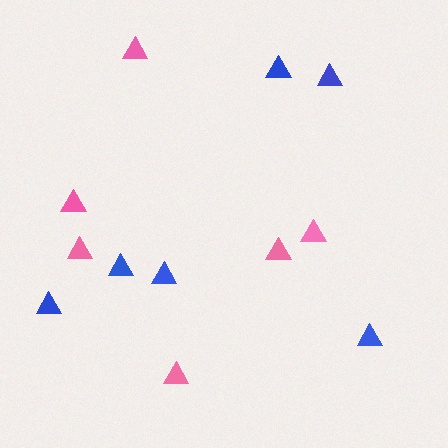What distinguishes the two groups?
There are 2 groups: one group of pink triangles (6) and one group of blue triangles (6).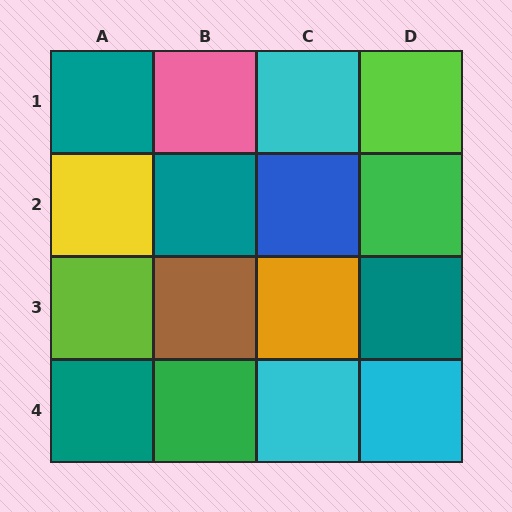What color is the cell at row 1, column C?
Cyan.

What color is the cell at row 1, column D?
Lime.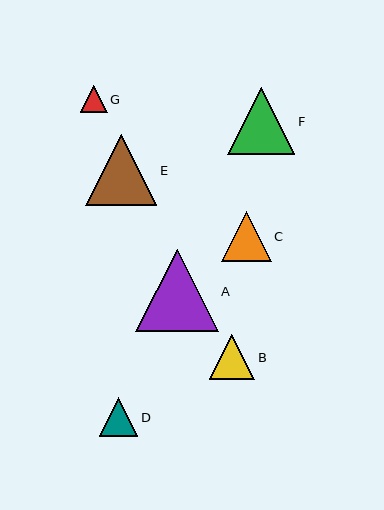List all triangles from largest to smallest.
From largest to smallest: A, E, F, C, B, D, G.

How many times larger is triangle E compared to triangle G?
Triangle E is approximately 2.6 times the size of triangle G.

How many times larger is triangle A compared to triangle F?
Triangle A is approximately 1.2 times the size of triangle F.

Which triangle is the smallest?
Triangle G is the smallest with a size of approximately 27 pixels.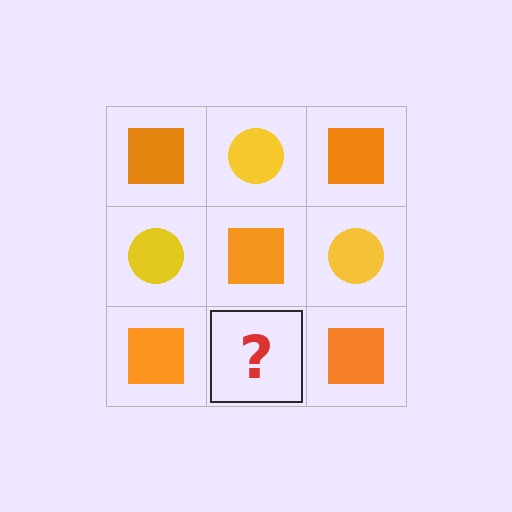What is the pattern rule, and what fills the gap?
The rule is that it alternates orange square and yellow circle in a checkerboard pattern. The gap should be filled with a yellow circle.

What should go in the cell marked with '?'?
The missing cell should contain a yellow circle.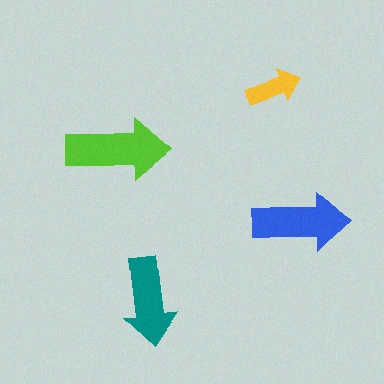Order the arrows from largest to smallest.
the lime one, the blue one, the teal one, the yellow one.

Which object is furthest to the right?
The blue arrow is rightmost.